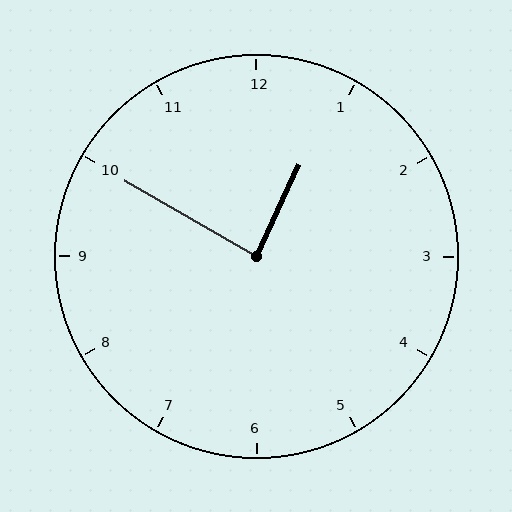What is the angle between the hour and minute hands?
Approximately 85 degrees.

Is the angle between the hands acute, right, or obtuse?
It is right.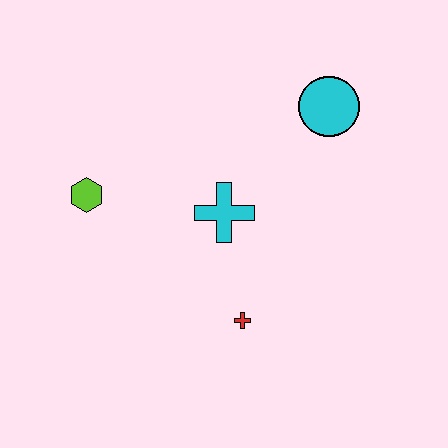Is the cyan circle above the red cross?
Yes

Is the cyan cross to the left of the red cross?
Yes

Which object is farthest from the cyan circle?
The lime hexagon is farthest from the cyan circle.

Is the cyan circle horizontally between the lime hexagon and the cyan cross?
No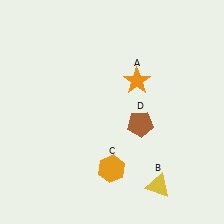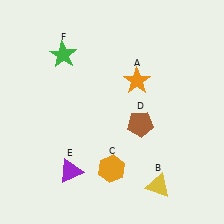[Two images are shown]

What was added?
A purple triangle (E), a green star (F) were added in Image 2.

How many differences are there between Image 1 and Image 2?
There are 2 differences between the two images.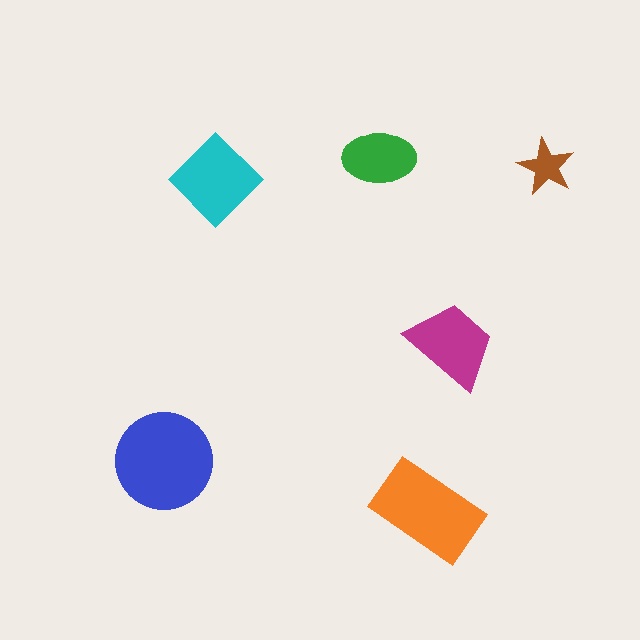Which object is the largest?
The blue circle.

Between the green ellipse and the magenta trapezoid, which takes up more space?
The magenta trapezoid.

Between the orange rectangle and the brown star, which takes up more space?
The orange rectangle.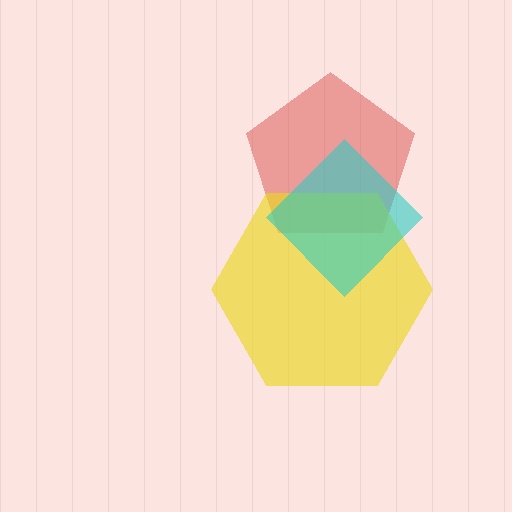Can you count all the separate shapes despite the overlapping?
Yes, there are 3 separate shapes.